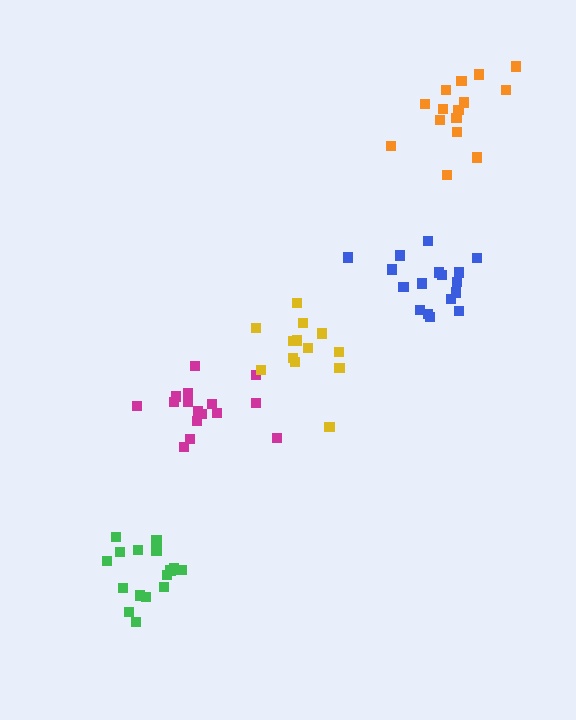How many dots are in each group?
Group 1: 16 dots, Group 2: 15 dots, Group 3: 18 dots, Group 4: 13 dots, Group 5: 16 dots (78 total).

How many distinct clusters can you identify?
There are 5 distinct clusters.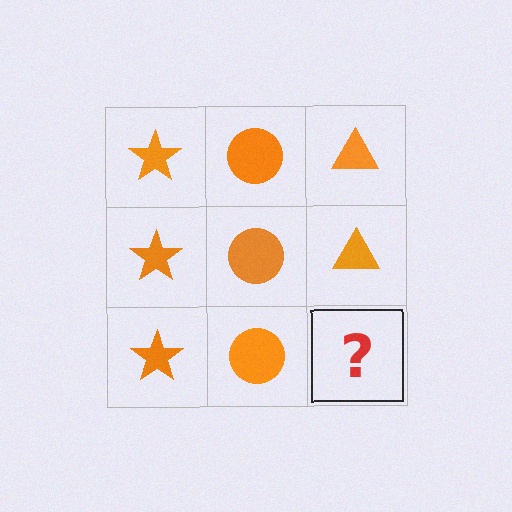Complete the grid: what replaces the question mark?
The question mark should be replaced with an orange triangle.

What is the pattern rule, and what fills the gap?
The rule is that each column has a consistent shape. The gap should be filled with an orange triangle.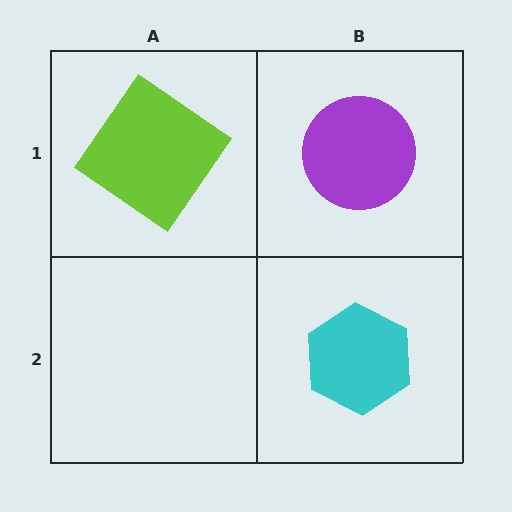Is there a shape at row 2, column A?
No, that cell is empty.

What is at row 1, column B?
A purple circle.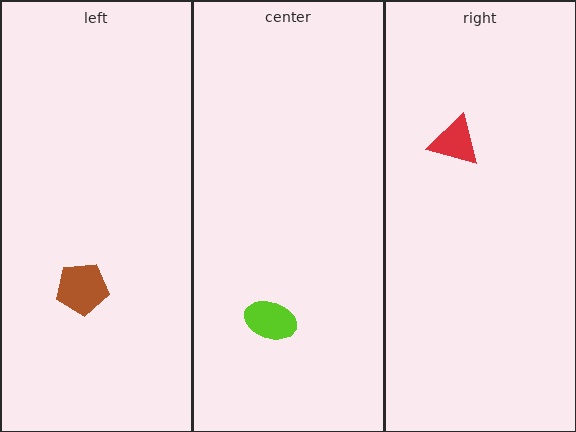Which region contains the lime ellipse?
The center region.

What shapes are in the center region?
The lime ellipse.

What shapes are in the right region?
The red triangle.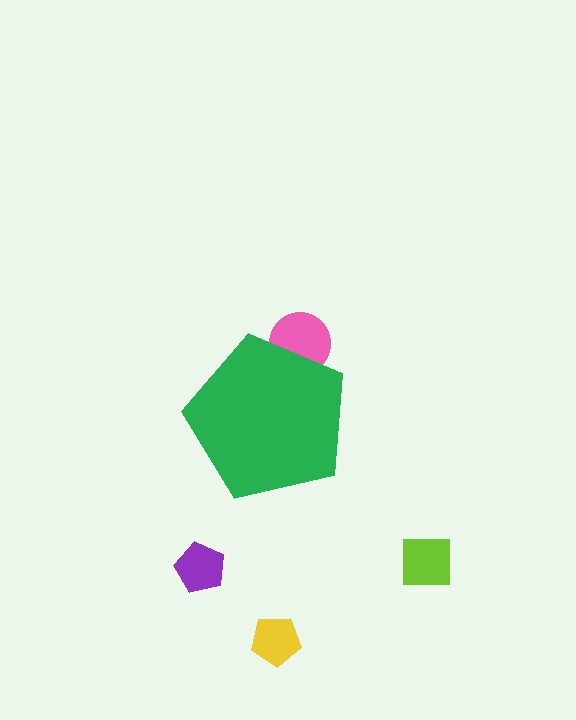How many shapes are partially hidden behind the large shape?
1 shape is partially hidden.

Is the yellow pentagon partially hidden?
No, the yellow pentagon is fully visible.